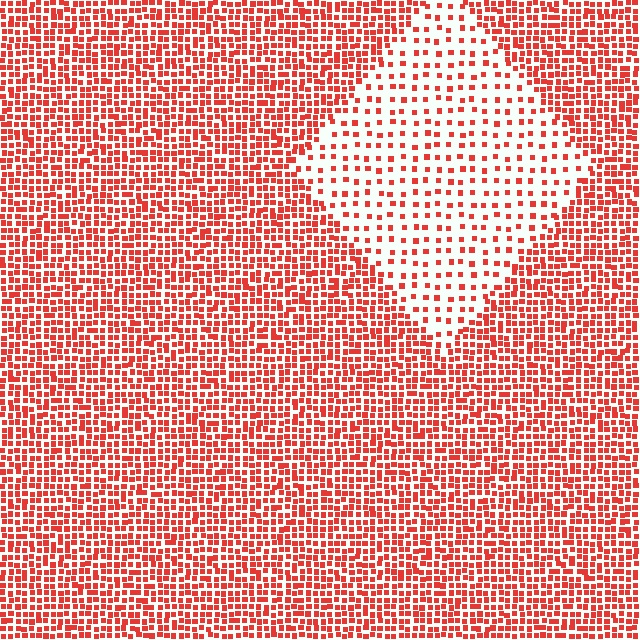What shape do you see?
I see a diamond.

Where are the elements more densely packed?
The elements are more densely packed outside the diamond boundary.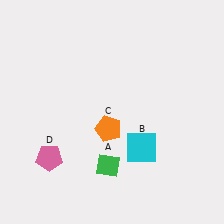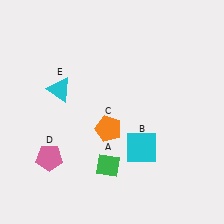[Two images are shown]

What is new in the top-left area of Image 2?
A cyan triangle (E) was added in the top-left area of Image 2.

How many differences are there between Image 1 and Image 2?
There is 1 difference between the two images.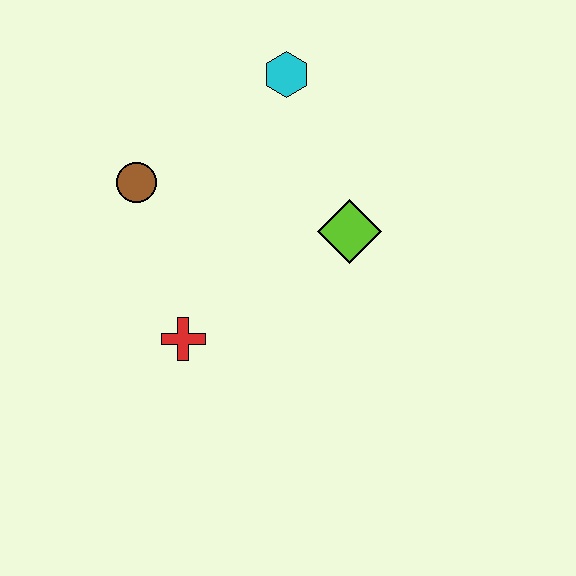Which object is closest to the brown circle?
The red cross is closest to the brown circle.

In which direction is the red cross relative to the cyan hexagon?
The red cross is below the cyan hexagon.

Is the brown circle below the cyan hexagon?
Yes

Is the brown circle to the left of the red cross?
Yes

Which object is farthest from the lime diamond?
The brown circle is farthest from the lime diamond.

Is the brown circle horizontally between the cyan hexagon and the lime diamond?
No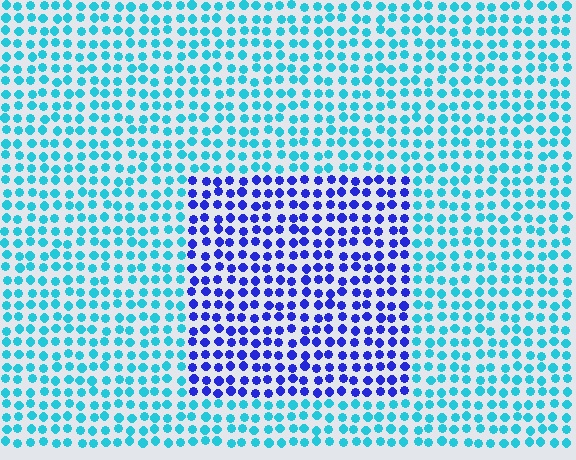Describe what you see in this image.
The image is filled with small cyan elements in a uniform arrangement. A rectangle-shaped region is visible where the elements are tinted to a slightly different hue, forming a subtle color boundary.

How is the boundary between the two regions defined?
The boundary is defined purely by a slight shift in hue (about 53 degrees). Spacing, size, and orientation are identical on both sides.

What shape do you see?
I see a rectangle.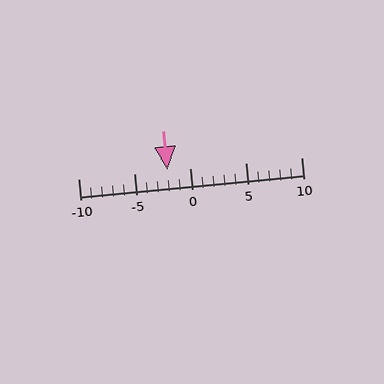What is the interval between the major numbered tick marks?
The major tick marks are spaced 5 units apart.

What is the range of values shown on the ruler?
The ruler shows values from -10 to 10.